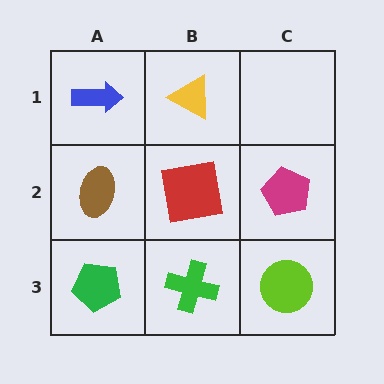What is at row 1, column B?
A yellow triangle.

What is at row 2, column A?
A brown ellipse.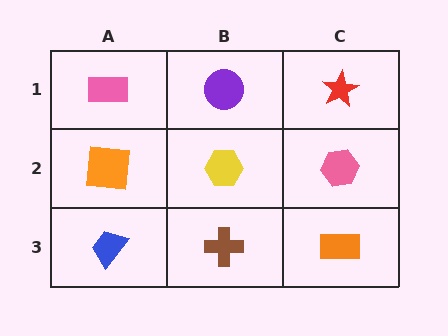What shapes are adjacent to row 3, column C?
A pink hexagon (row 2, column C), a brown cross (row 3, column B).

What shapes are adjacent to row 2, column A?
A pink rectangle (row 1, column A), a blue trapezoid (row 3, column A), a yellow hexagon (row 2, column B).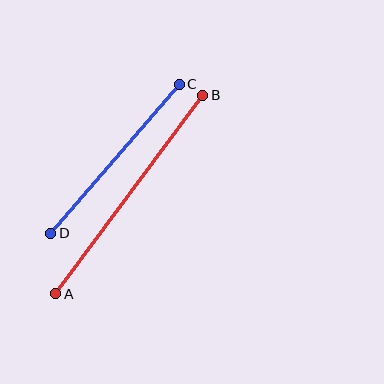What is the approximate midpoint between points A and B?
The midpoint is at approximately (129, 194) pixels.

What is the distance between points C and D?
The distance is approximately 197 pixels.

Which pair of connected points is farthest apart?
Points A and B are farthest apart.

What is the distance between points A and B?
The distance is approximately 247 pixels.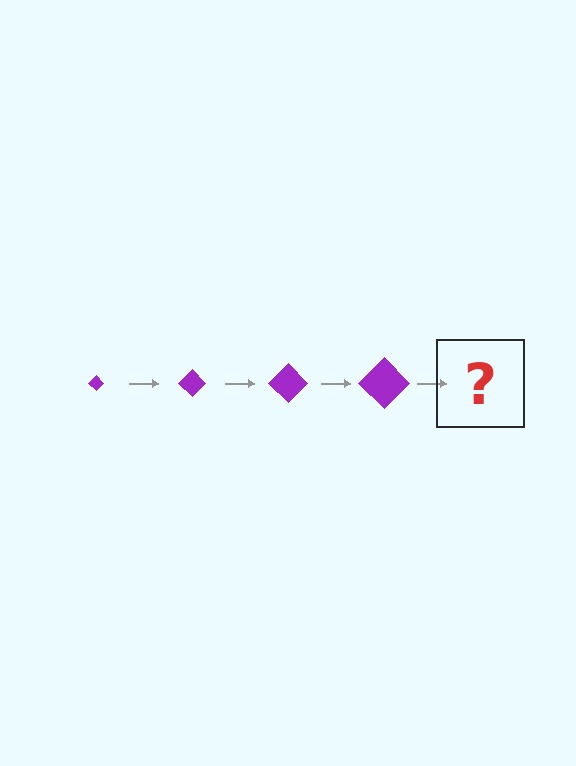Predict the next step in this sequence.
The next step is a purple diamond, larger than the previous one.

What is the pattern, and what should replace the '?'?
The pattern is that the diamond gets progressively larger each step. The '?' should be a purple diamond, larger than the previous one.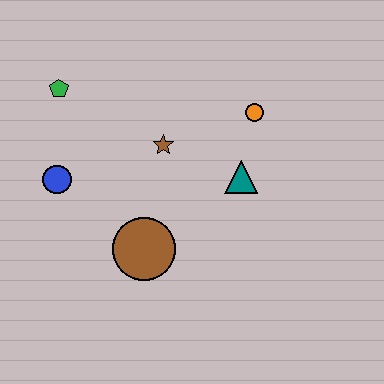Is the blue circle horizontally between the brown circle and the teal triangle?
No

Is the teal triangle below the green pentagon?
Yes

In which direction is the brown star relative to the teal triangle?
The brown star is to the left of the teal triangle.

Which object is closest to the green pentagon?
The blue circle is closest to the green pentagon.